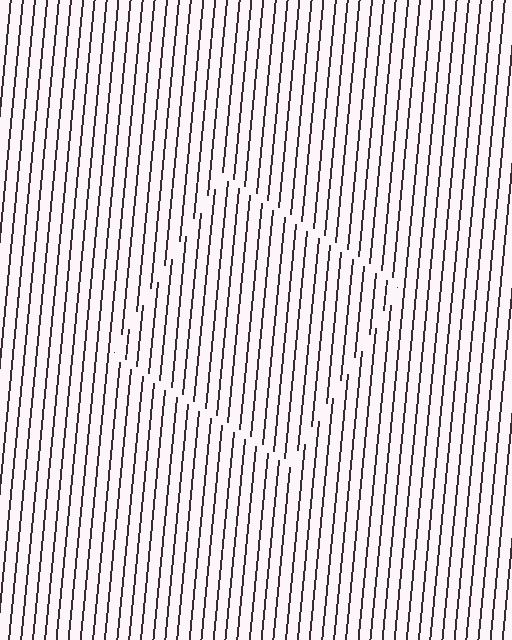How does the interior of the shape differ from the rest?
The interior of the shape contains the same grating, shifted by half a period — the contour is defined by the phase discontinuity where line-ends from the inner and outer gratings abut.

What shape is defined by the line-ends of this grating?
An illusory square. The interior of the shape contains the same grating, shifted by half a period — the contour is defined by the phase discontinuity where line-ends from the inner and outer gratings abut.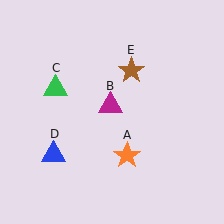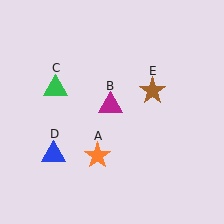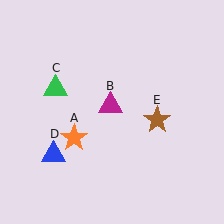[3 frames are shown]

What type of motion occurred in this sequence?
The orange star (object A), brown star (object E) rotated clockwise around the center of the scene.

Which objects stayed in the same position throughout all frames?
Magenta triangle (object B) and green triangle (object C) and blue triangle (object D) remained stationary.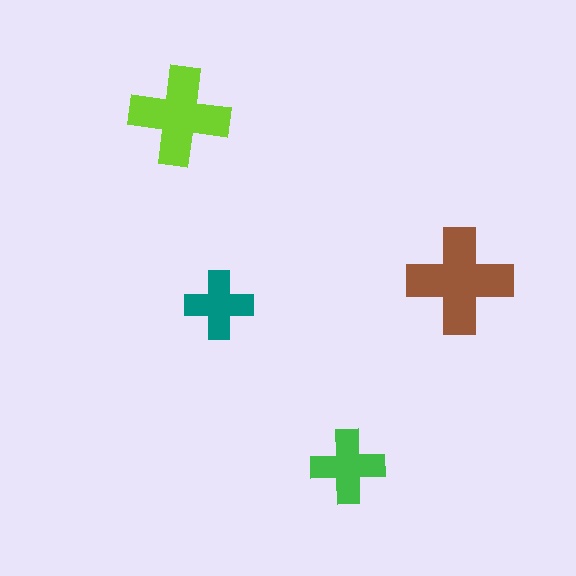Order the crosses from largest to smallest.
the brown one, the lime one, the green one, the teal one.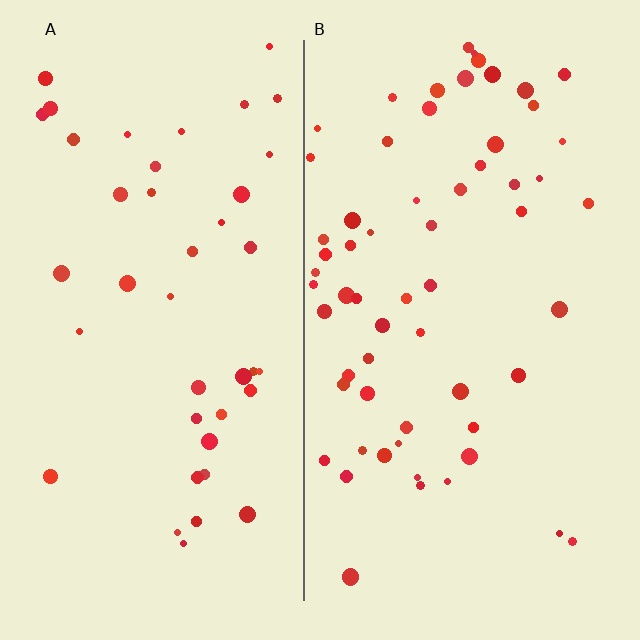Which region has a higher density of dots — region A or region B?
B (the right).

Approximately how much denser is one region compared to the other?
Approximately 1.5× — region B over region A.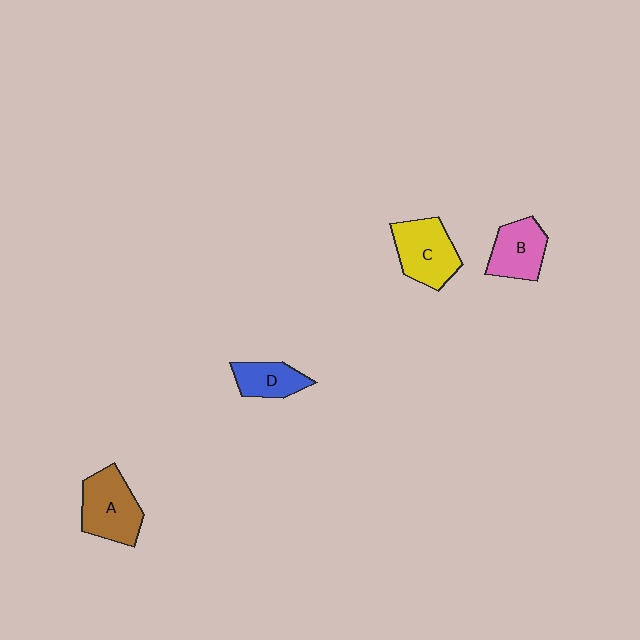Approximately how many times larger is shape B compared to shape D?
Approximately 1.3 times.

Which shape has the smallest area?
Shape D (blue).